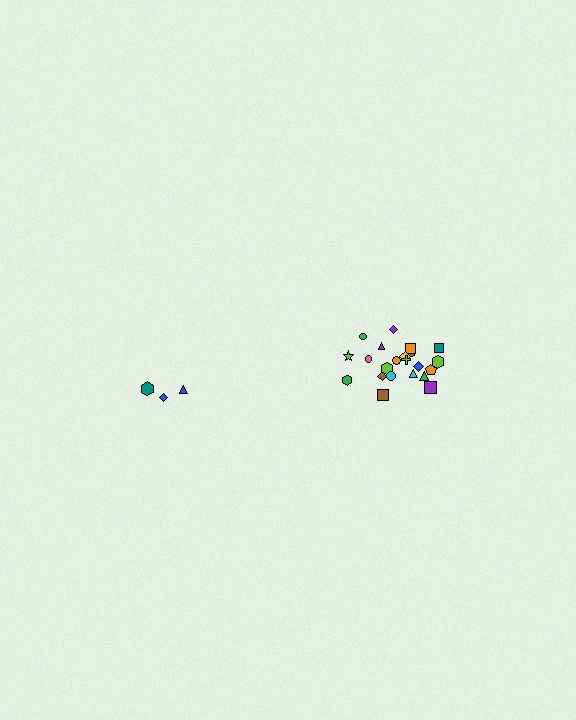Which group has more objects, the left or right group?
The right group.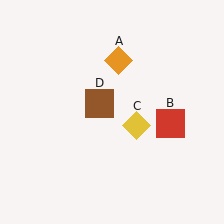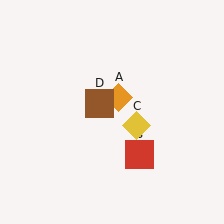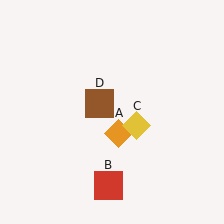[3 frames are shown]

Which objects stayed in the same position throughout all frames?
Yellow diamond (object C) and brown square (object D) remained stationary.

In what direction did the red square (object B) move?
The red square (object B) moved down and to the left.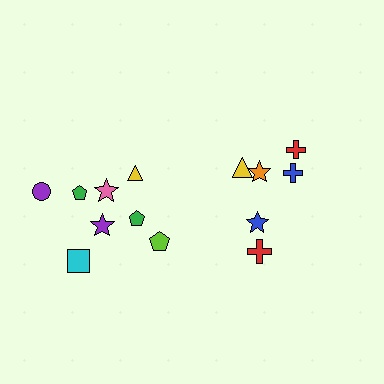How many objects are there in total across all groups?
There are 14 objects.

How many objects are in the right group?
There are 6 objects.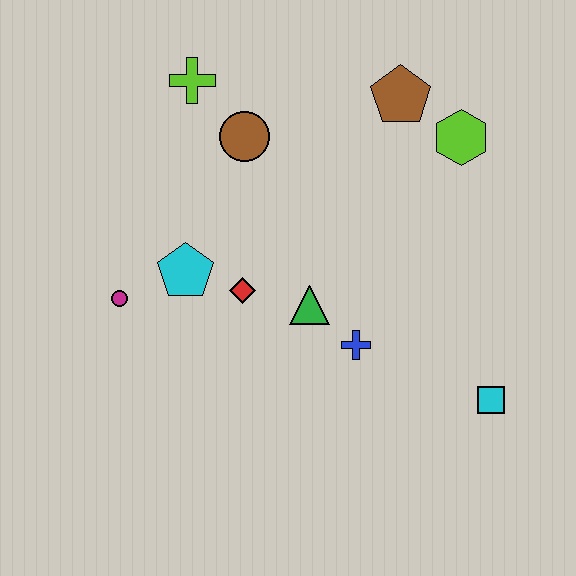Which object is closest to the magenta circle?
The cyan pentagon is closest to the magenta circle.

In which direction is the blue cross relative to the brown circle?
The blue cross is below the brown circle.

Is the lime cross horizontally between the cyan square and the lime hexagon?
No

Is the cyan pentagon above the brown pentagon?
No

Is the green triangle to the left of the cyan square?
Yes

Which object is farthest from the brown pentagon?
The magenta circle is farthest from the brown pentagon.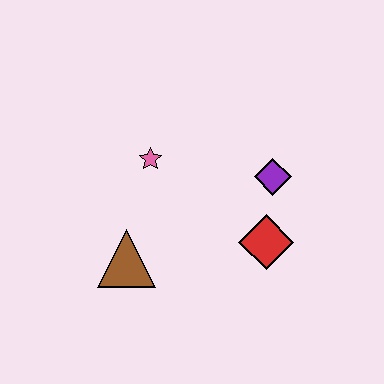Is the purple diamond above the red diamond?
Yes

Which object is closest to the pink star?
The brown triangle is closest to the pink star.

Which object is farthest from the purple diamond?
The brown triangle is farthest from the purple diamond.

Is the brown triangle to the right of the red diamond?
No